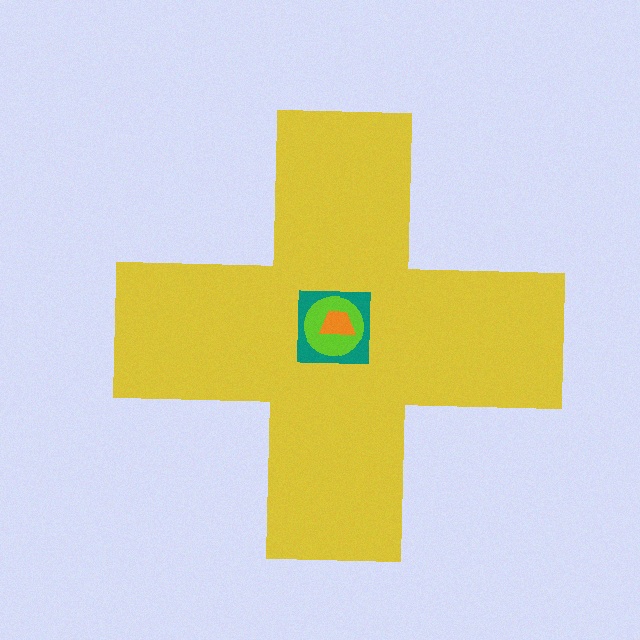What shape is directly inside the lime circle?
The orange trapezoid.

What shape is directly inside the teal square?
The lime circle.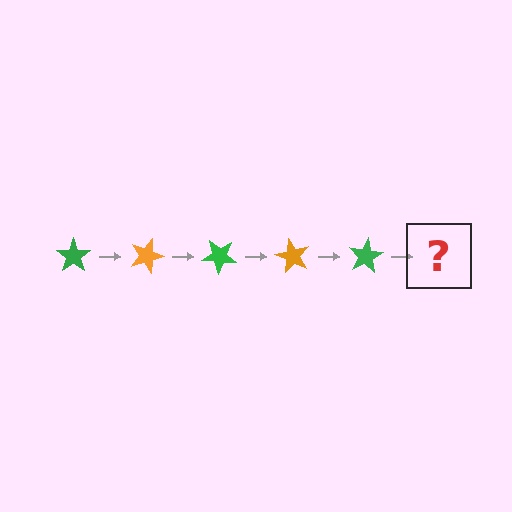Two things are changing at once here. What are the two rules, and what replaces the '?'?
The two rules are that it rotates 20 degrees each step and the color cycles through green and orange. The '?' should be an orange star, rotated 100 degrees from the start.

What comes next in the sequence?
The next element should be an orange star, rotated 100 degrees from the start.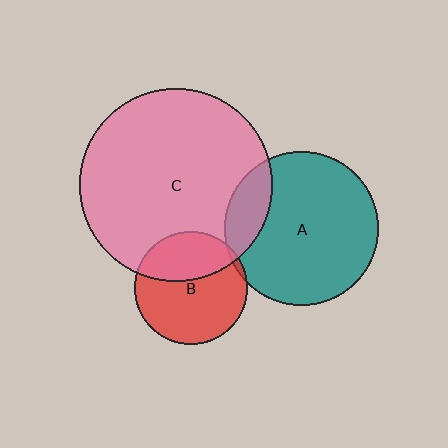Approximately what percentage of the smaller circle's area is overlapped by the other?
Approximately 35%.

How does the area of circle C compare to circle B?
Approximately 2.9 times.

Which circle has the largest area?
Circle C (pink).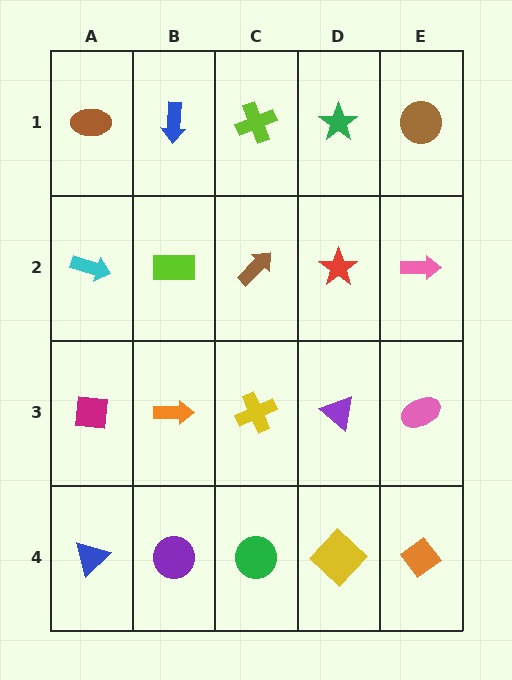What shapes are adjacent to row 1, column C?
A brown arrow (row 2, column C), a blue arrow (row 1, column B), a green star (row 1, column D).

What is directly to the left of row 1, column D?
A lime cross.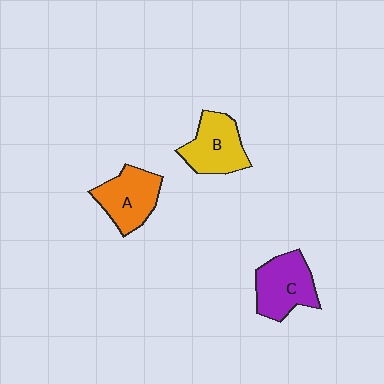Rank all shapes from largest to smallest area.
From largest to smallest: C (purple), B (yellow), A (orange).